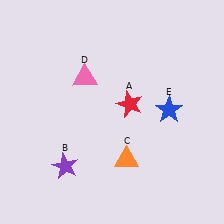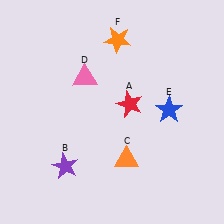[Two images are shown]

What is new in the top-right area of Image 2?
An orange star (F) was added in the top-right area of Image 2.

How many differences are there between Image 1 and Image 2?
There is 1 difference between the two images.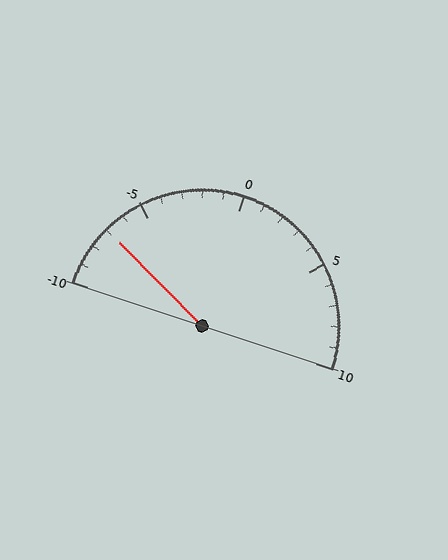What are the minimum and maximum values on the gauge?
The gauge ranges from -10 to 10.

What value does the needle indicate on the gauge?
The needle indicates approximately -7.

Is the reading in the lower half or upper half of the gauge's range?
The reading is in the lower half of the range (-10 to 10).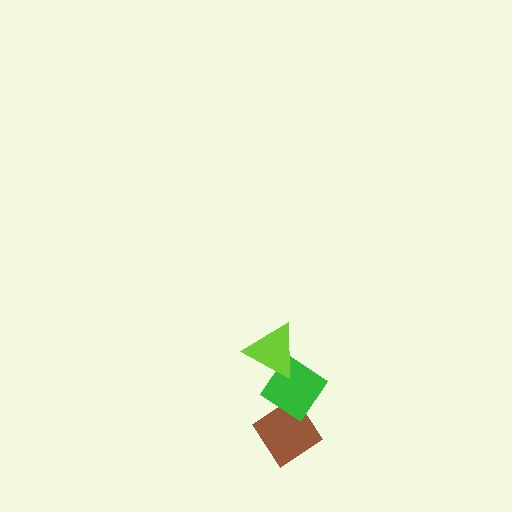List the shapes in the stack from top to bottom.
From top to bottom: the lime triangle, the green diamond, the brown diamond.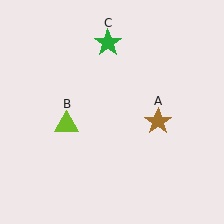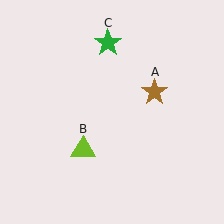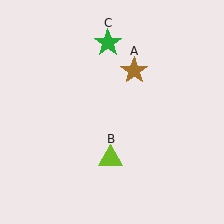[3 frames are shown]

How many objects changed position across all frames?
2 objects changed position: brown star (object A), lime triangle (object B).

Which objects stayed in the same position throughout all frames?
Green star (object C) remained stationary.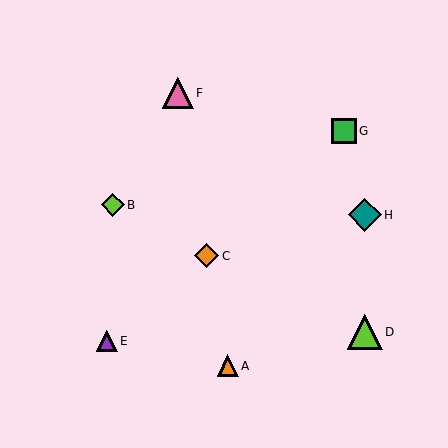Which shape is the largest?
The lime triangle (labeled D) is the largest.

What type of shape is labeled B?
Shape B is a lime diamond.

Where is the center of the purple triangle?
The center of the purple triangle is at (107, 341).